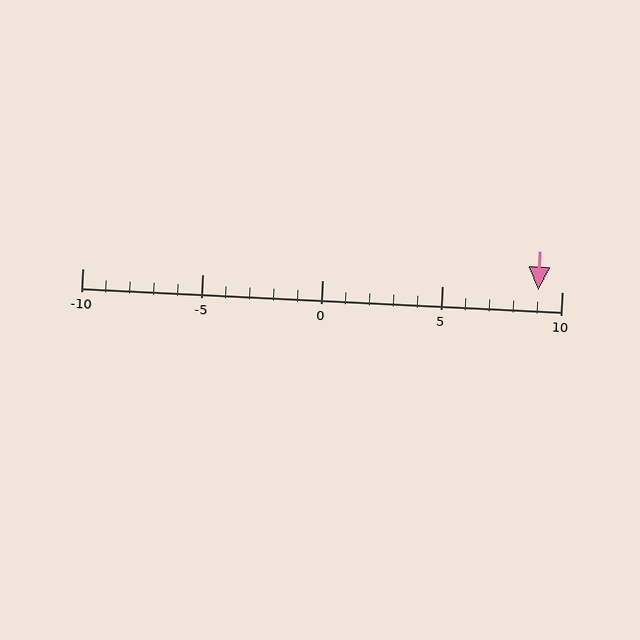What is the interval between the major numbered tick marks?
The major tick marks are spaced 5 units apart.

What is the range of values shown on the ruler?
The ruler shows values from -10 to 10.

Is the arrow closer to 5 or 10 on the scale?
The arrow is closer to 10.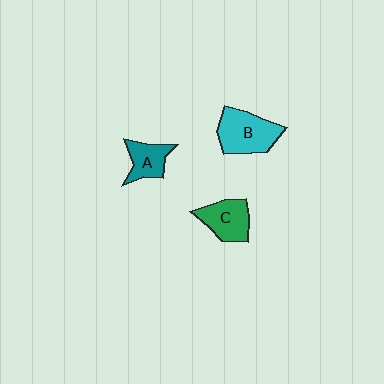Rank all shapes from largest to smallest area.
From largest to smallest: B (cyan), C (green), A (teal).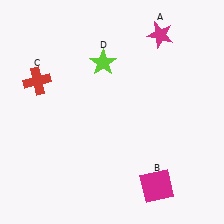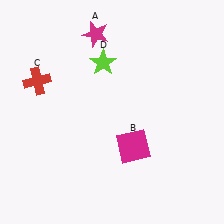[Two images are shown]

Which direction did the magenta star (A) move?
The magenta star (A) moved left.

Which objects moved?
The objects that moved are: the magenta star (A), the magenta square (B).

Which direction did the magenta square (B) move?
The magenta square (B) moved up.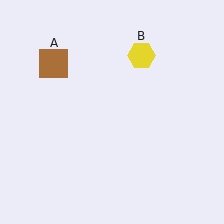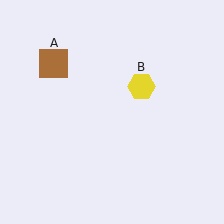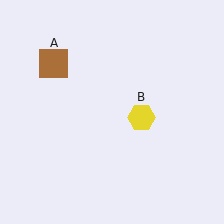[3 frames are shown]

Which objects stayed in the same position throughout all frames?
Brown square (object A) remained stationary.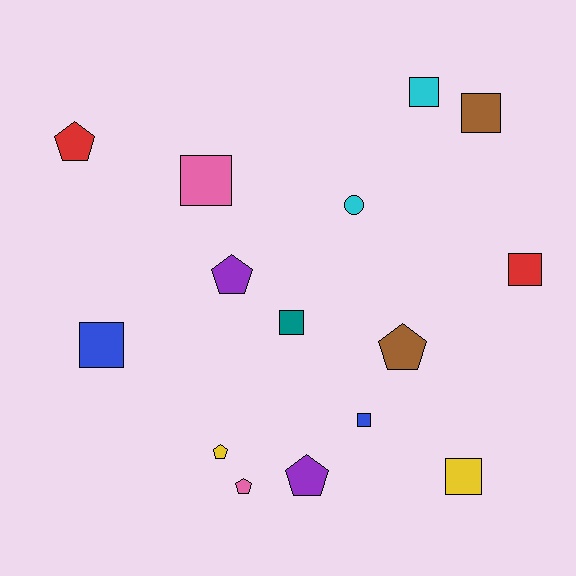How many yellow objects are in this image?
There are 2 yellow objects.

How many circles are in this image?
There is 1 circle.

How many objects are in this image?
There are 15 objects.